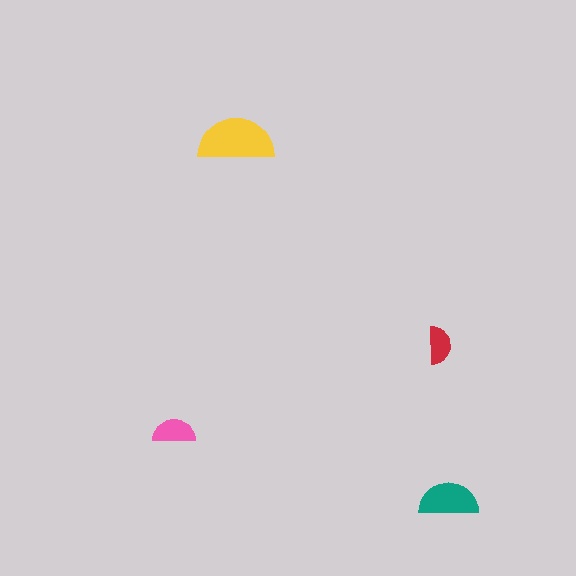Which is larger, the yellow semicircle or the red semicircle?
The yellow one.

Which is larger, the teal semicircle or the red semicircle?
The teal one.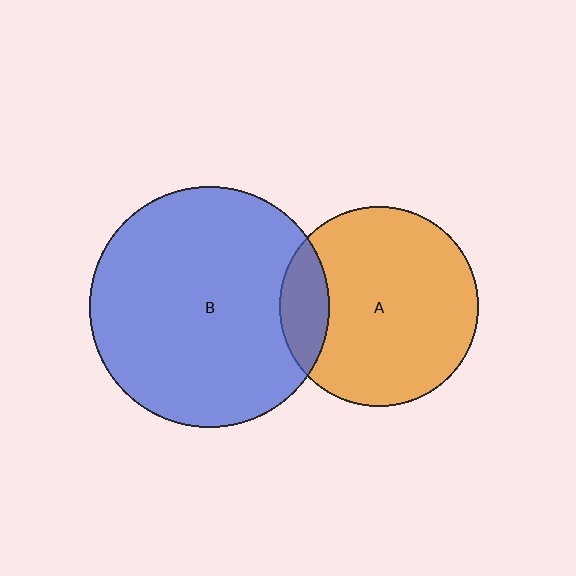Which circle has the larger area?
Circle B (blue).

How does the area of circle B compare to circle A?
Approximately 1.5 times.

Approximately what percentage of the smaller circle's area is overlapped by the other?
Approximately 15%.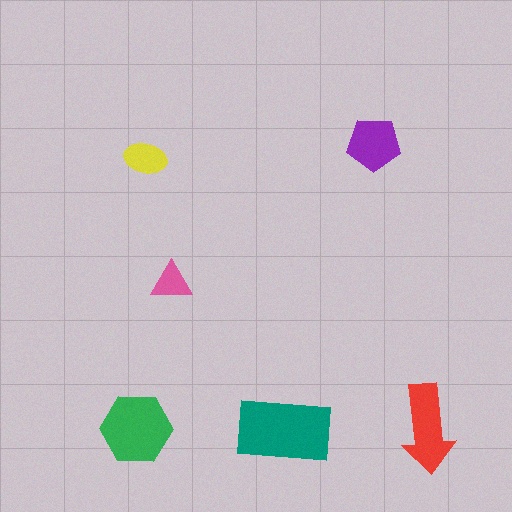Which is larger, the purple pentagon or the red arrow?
The red arrow.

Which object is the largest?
The teal rectangle.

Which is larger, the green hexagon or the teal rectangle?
The teal rectangle.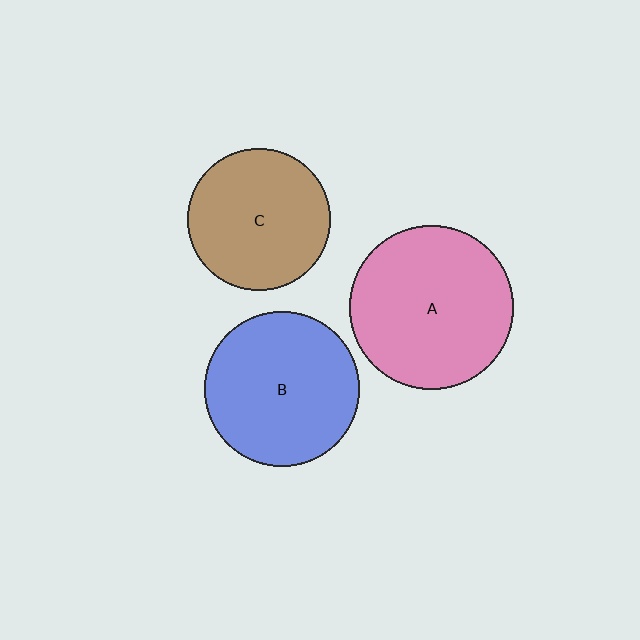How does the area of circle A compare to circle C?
Approximately 1.3 times.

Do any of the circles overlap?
No, none of the circles overlap.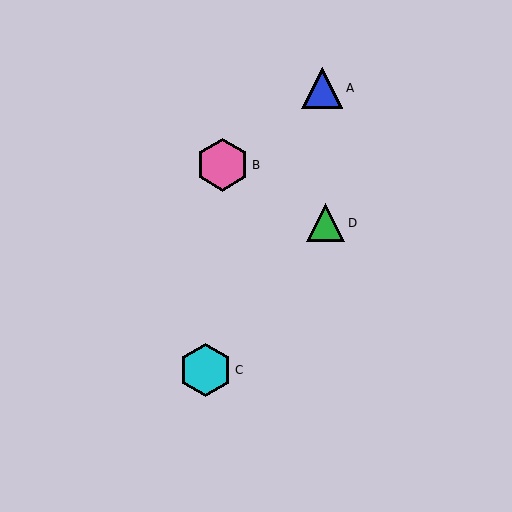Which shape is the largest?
The cyan hexagon (labeled C) is the largest.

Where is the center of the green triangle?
The center of the green triangle is at (326, 223).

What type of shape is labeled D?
Shape D is a green triangle.